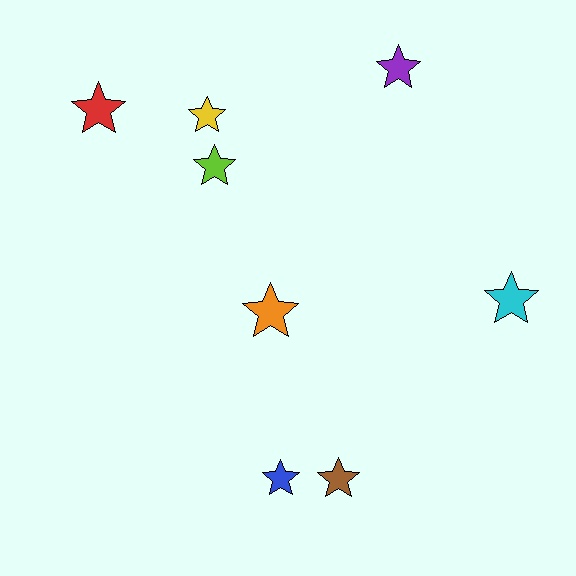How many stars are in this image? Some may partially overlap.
There are 8 stars.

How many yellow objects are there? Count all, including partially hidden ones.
There is 1 yellow object.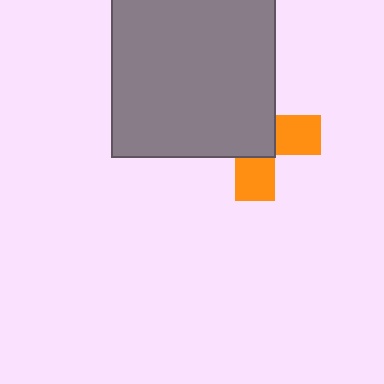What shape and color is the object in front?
The object in front is a gray square.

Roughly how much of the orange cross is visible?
A small part of it is visible (roughly 40%).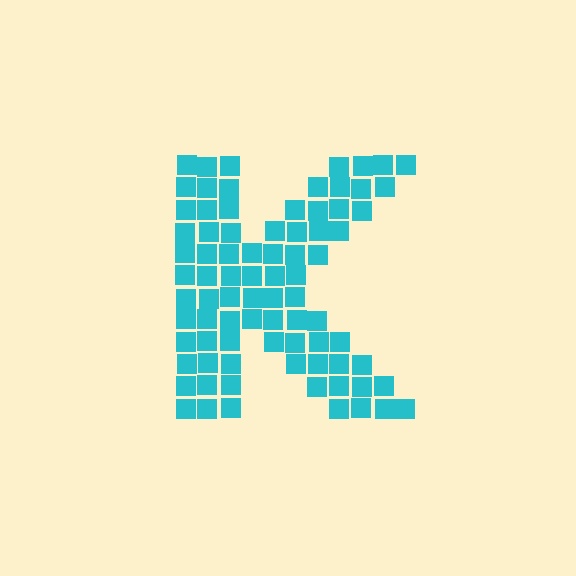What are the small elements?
The small elements are squares.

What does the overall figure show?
The overall figure shows the letter K.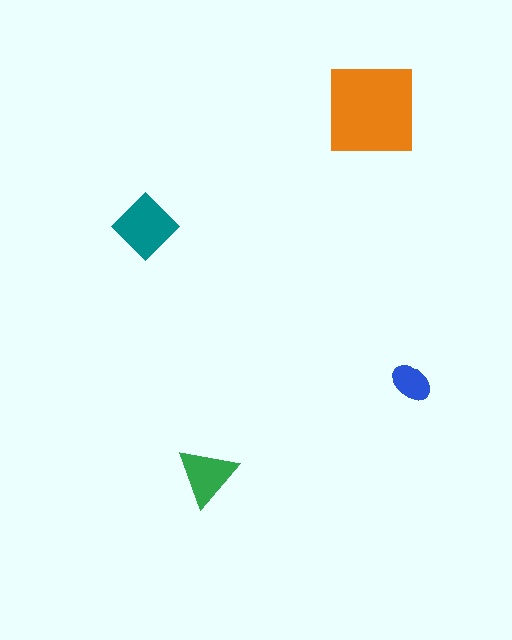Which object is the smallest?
The blue ellipse.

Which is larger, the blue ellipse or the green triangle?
The green triangle.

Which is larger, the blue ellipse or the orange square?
The orange square.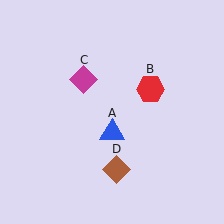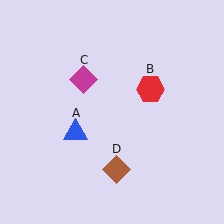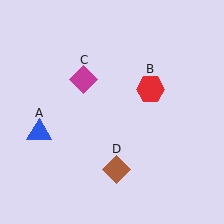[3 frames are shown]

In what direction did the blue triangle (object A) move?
The blue triangle (object A) moved left.